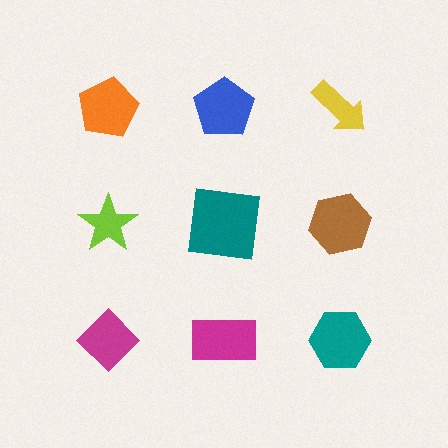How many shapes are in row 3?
3 shapes.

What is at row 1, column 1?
An orange pentagon.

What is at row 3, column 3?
A teal hexagon.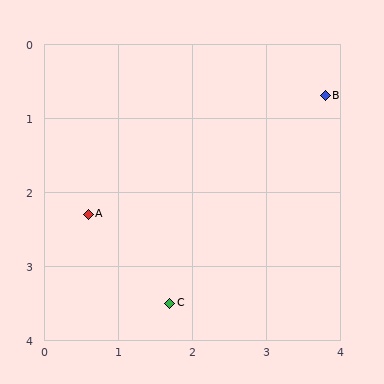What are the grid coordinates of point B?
Point B is at approximately (3.8, 0.7).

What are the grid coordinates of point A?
Point A is at approximately (0.6, 2.3).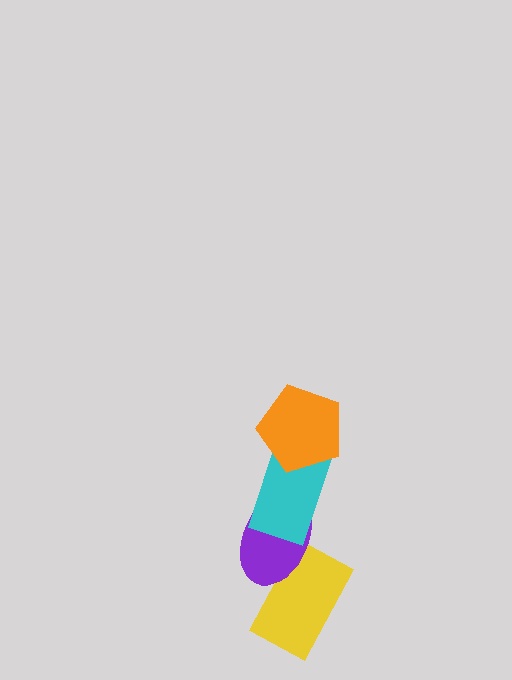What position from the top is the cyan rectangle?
The cyan rectangle is 2nd from the top.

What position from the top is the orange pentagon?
The orange pentagon is 1st from the top.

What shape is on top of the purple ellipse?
The cyan rectangle is on top of the purple ellipse.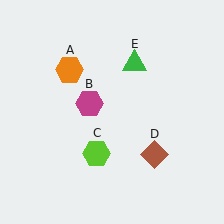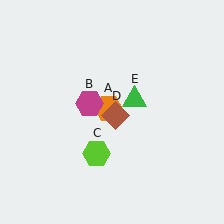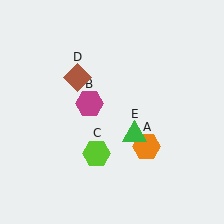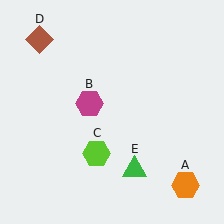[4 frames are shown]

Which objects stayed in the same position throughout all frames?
Magenta hexagon (object B) and lime hexagon (object C) remained stationary.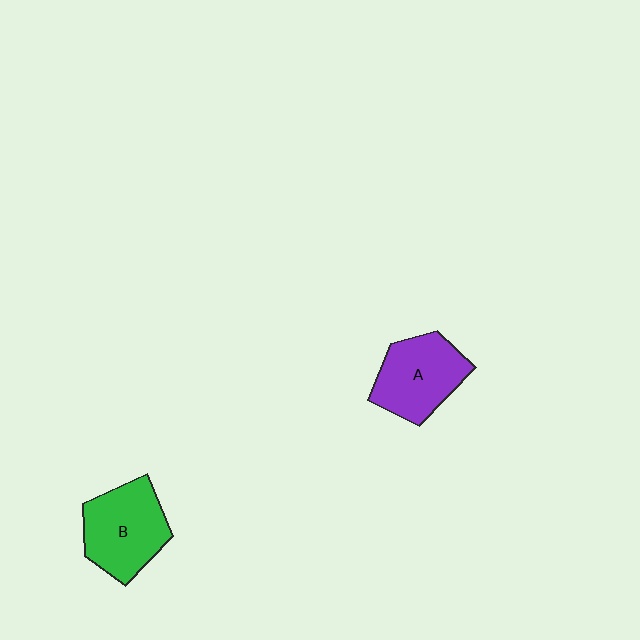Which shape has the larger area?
Shape B (green).